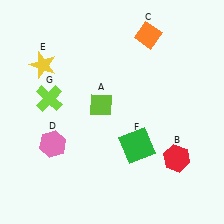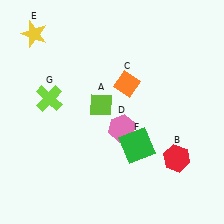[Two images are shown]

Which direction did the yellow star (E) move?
The yellow star (E) moved up.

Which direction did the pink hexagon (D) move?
The pink hexagon (D) moved right.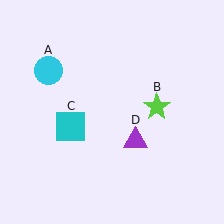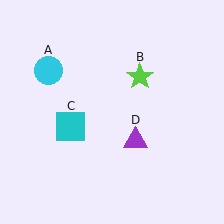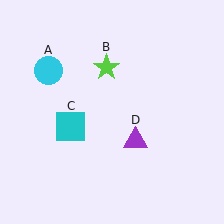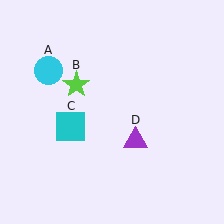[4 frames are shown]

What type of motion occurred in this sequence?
The lime star (object B) rotated counterclockwise around the center of the scene.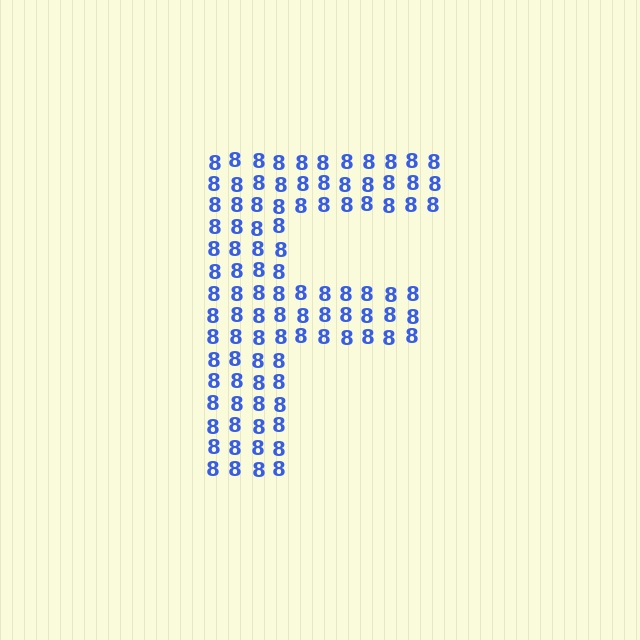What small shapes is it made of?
It is made of small digit 8's.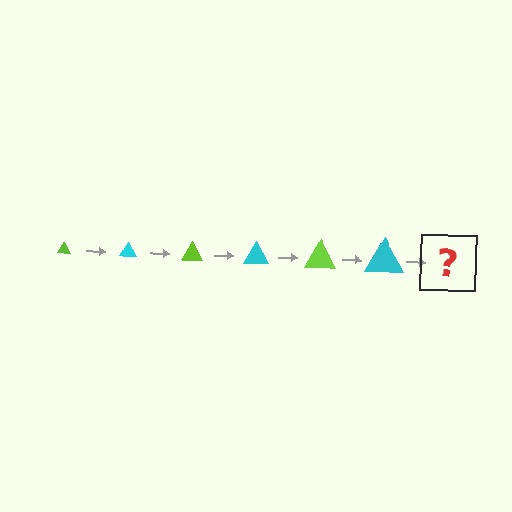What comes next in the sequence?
The next element should be a lime triangle, larger than the previous one.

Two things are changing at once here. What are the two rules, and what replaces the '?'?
The two rules are that the triangle grows larger each step and the color cycles through lime and cyan. The '?' should be a lime triangle, larger than the previous one.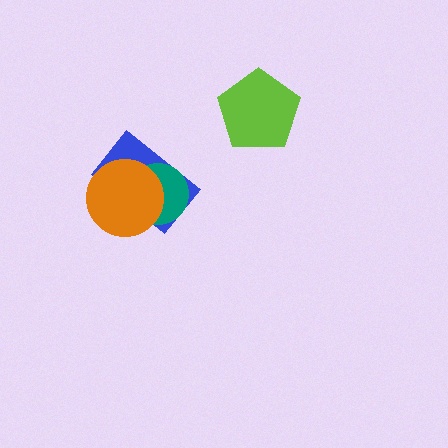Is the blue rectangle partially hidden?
Yes, it is partially covered by another shape.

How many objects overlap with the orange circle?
2 objects overlap with the orange circle.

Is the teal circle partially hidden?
Yes, it is partially covered by another shape.